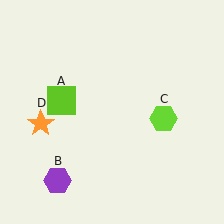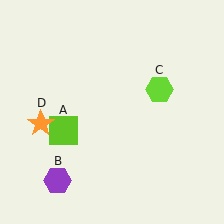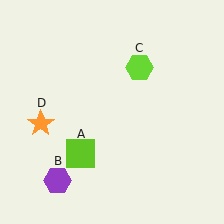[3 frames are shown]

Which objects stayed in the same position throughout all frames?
Purple hexagon (object B) and orange star (object D) remained stationary.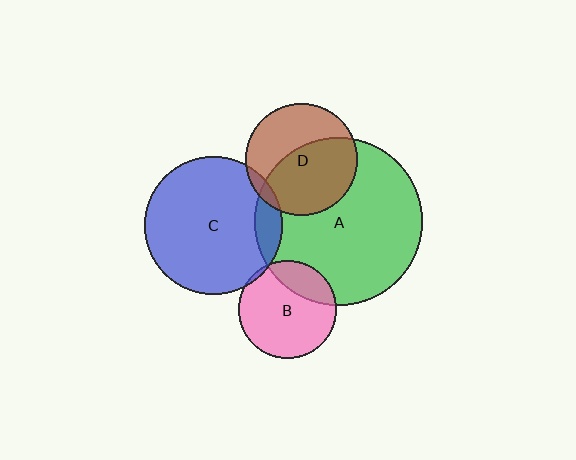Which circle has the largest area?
Circle A (green).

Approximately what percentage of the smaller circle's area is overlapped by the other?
Approximately 10%.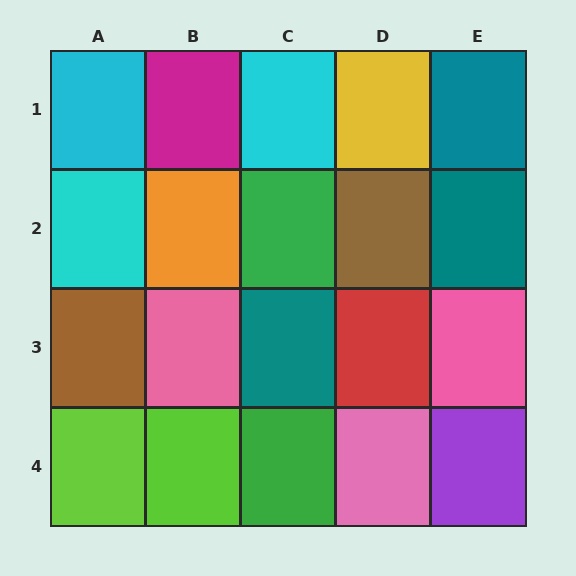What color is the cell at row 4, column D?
Pink.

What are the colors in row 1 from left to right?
Cyan, magenta, cyan, yellow, teal.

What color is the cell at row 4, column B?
Lime.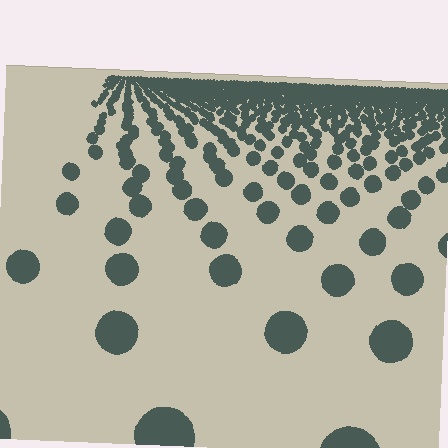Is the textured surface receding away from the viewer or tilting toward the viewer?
The surface is receding away from the viewer. Texture elements get smaller and denser toward the top.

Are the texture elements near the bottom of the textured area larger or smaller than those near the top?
Larger. Near the bottom, elements are closer to the viewer and appear at a bigger on-screen size.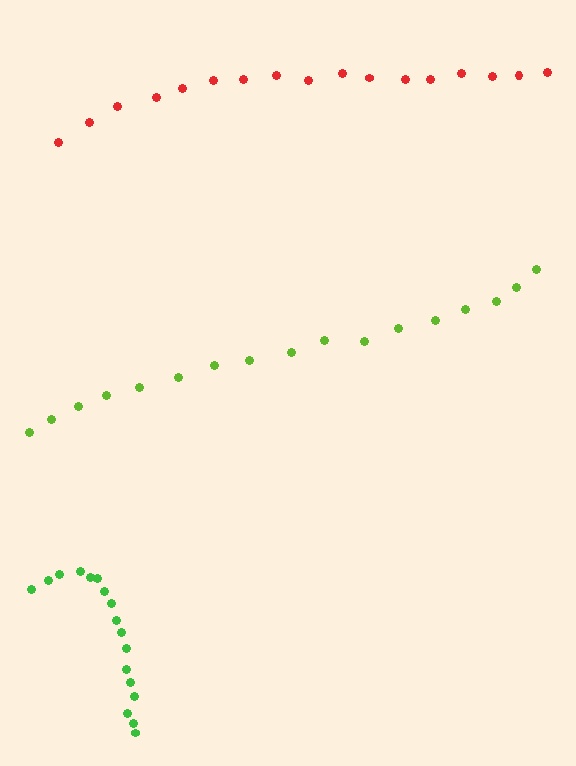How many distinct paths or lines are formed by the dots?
There are 3 distinct paths.